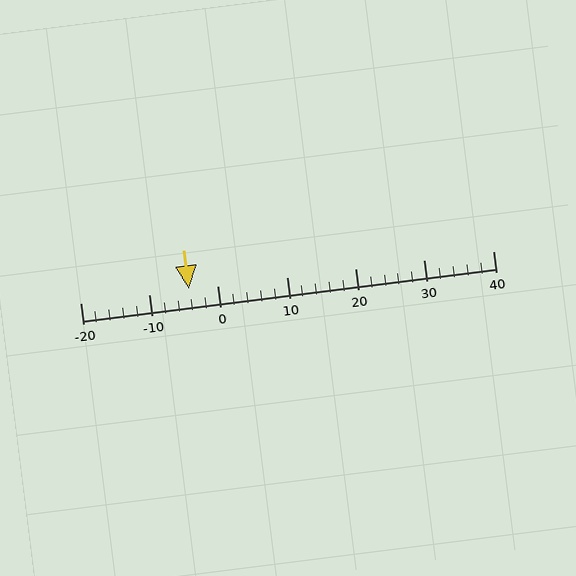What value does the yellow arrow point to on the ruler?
The yellow arrow points to approximately -4.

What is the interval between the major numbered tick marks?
The major tick marks are spaced 10 units apart.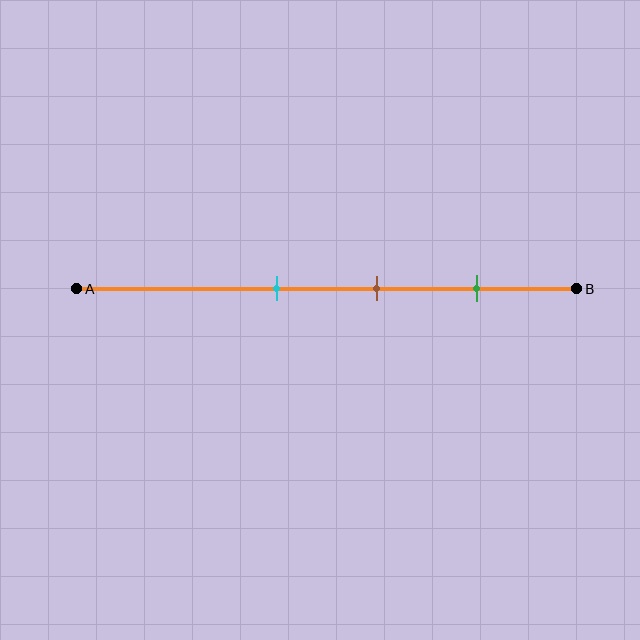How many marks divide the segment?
There are 3 marks dividing the segment.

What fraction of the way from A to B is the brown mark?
The brown mark is approximately 60% (0.6) of the way from A to B.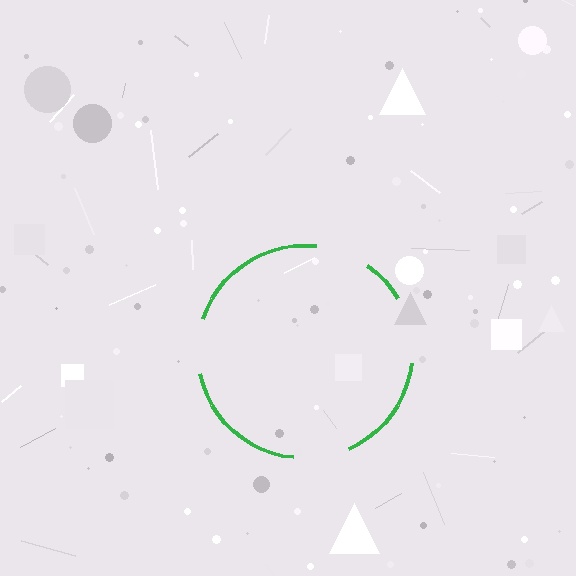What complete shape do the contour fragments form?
The contour fragments form a circle.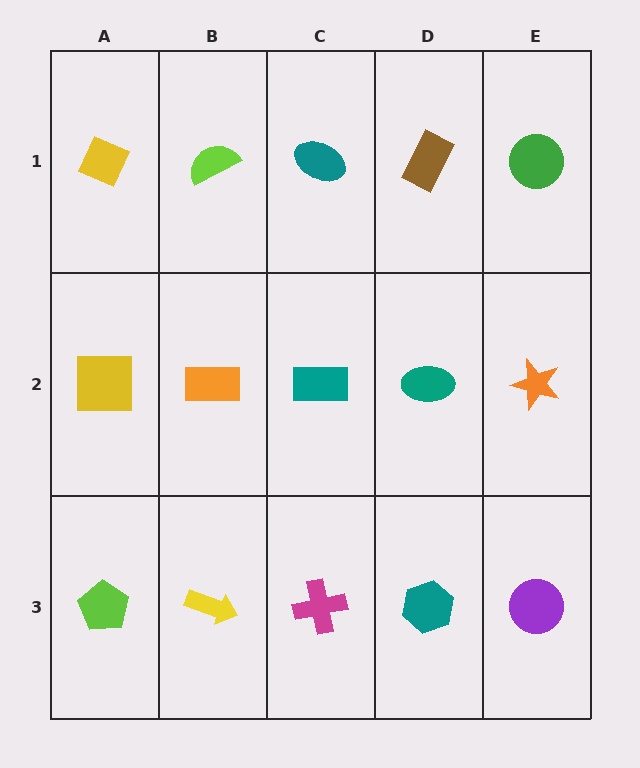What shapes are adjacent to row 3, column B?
An orange rectangle (row 2, column B), a lime pentagon (row 3, column A), a magenta cross (row 3, column C).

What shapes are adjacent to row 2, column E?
A green circle (row 1, column E), a purple circle (row 3, column E), a teal ellipse (row 2, column D).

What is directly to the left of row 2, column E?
A teal ellipse.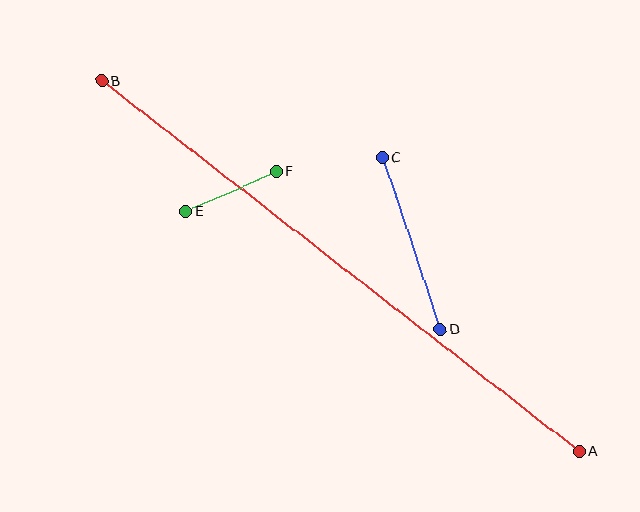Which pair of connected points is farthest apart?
Points A and B are farthest apart.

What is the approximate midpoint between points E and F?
The midpoint is at approximately (231, 191) pixels.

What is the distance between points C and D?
The distance is approximately 181 pixels.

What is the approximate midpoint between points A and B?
The midpoint is at approximately (340, 266) pixels.